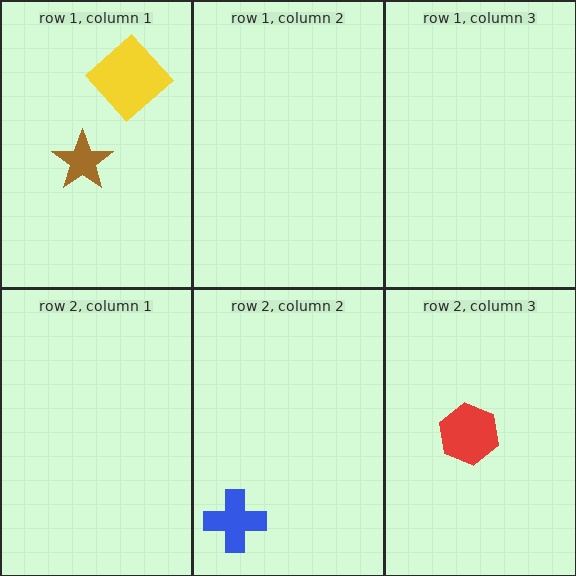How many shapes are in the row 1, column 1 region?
2.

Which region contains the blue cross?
The row 2, column 2 region.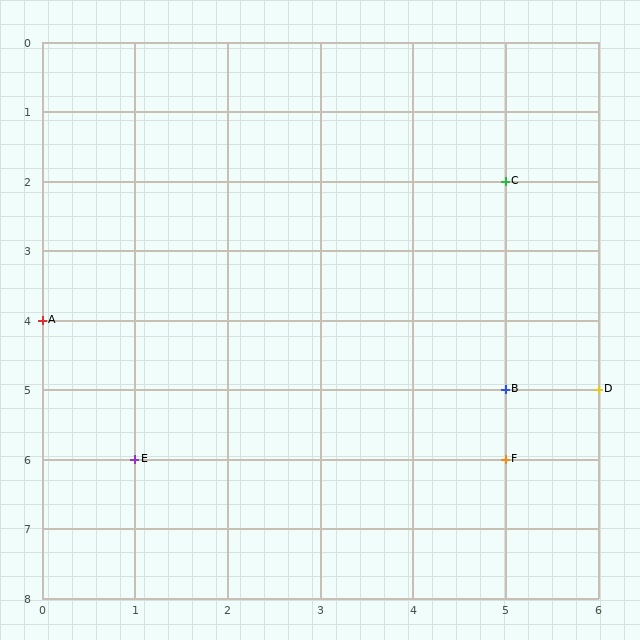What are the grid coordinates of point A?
Point A is at grid coordinates (0, 4).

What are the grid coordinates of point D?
Point D is at grid coordinates (6, 5).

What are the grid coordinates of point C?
Point C is at grid coordinates (5, 2).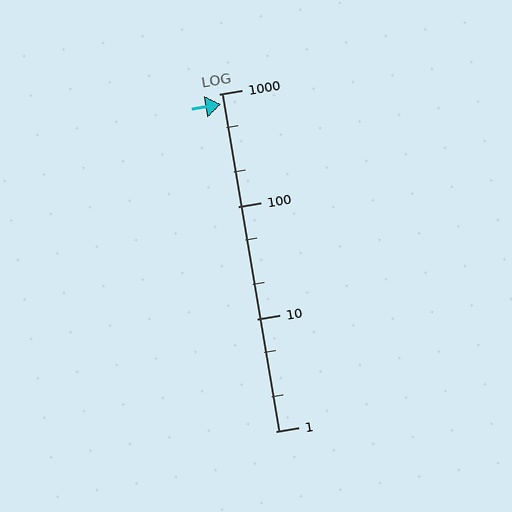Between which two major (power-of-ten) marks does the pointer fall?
The pointer is between 100 and 1000.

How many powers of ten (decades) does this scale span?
The scale spans 3 decades, from 1 to 1000.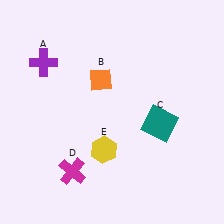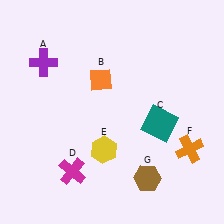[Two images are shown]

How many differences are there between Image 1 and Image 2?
There are 2 differences between the two images.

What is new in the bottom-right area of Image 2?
An orange cross (F) was added in the bottom-right area of Image 2.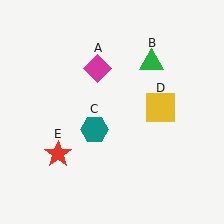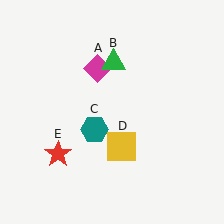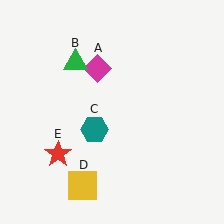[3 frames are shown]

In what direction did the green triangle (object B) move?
The green triangle (object B) moved left.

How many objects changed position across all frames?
2 objects changed position: green triangle (object B), yellow square (object D).